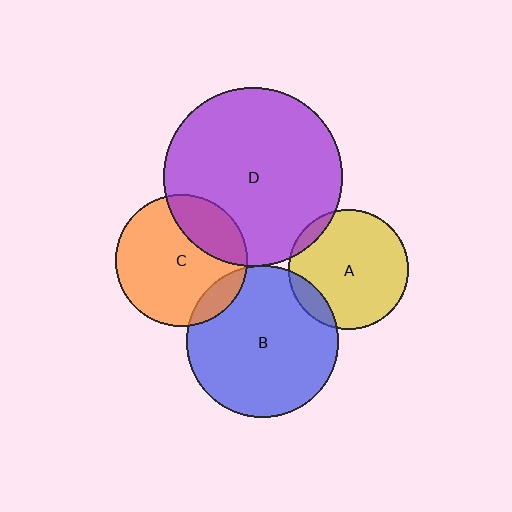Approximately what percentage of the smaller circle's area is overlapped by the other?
Approximately 10%.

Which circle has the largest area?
Circle D (purple).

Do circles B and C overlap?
Yes.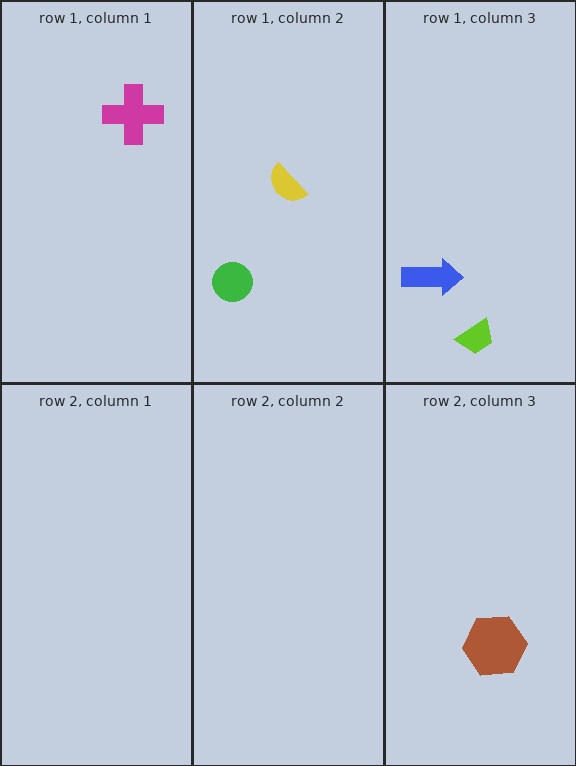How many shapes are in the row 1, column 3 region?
2.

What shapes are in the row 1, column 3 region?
The blue arrow, the lime trapezoid.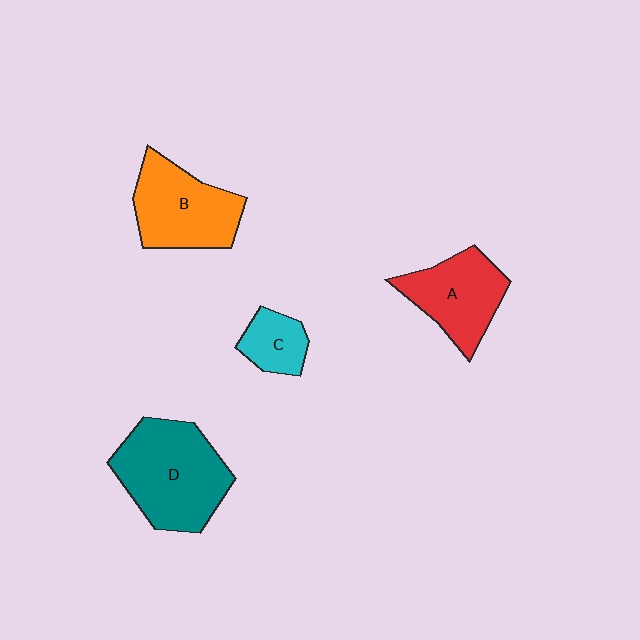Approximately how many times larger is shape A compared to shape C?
Approximately 1.9 times.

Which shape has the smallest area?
Shape C (cyan).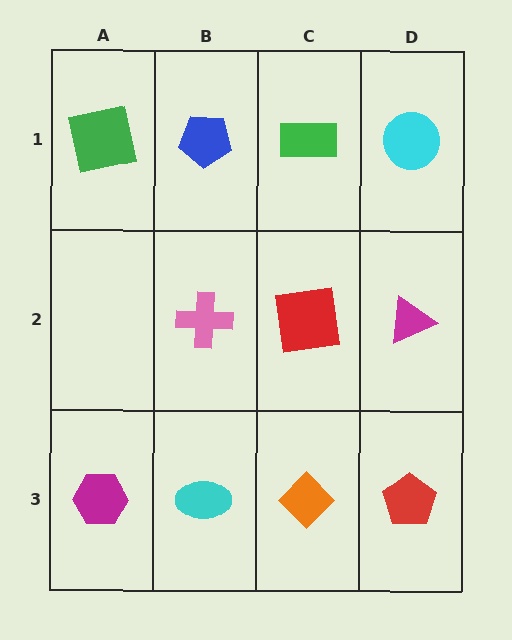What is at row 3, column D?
A red pentagon.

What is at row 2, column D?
A magenta triangle.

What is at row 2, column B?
A pink cross.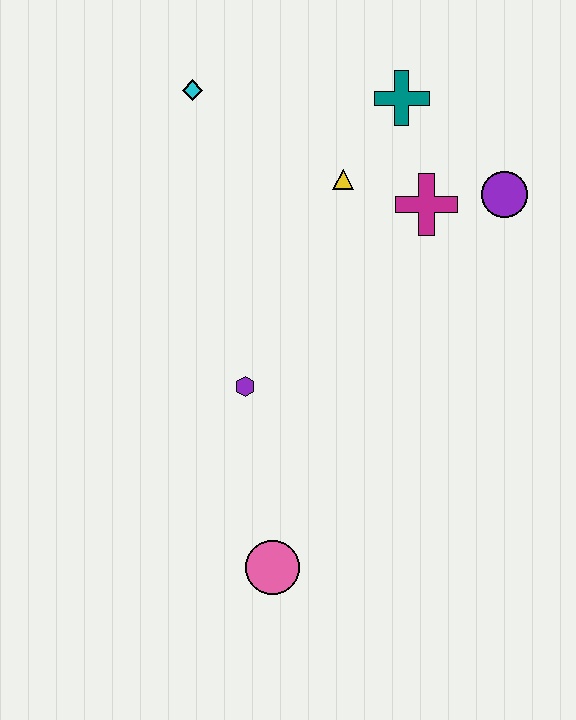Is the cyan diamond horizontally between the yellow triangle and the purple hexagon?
No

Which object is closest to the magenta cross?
The purple circle is closest to the magenta cross.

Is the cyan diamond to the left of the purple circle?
Yes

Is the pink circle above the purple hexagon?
No